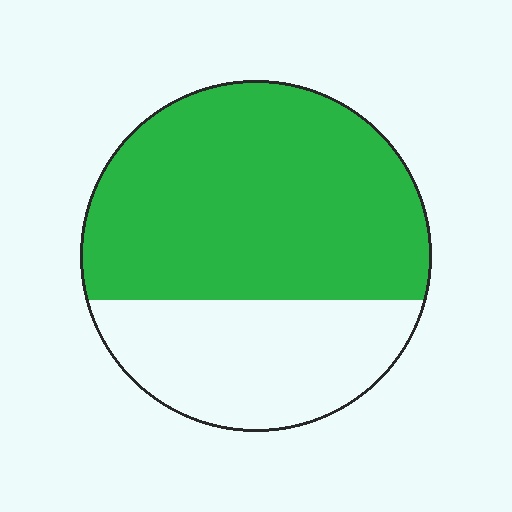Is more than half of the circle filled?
Yes.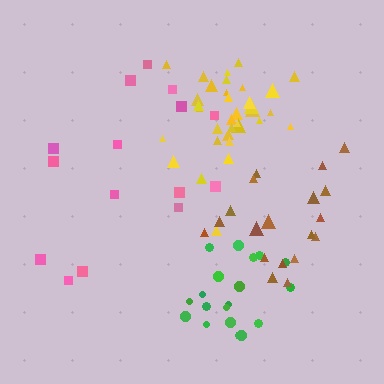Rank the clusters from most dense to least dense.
yellow, green, brown, pink.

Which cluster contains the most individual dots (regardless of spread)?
Yellow (35).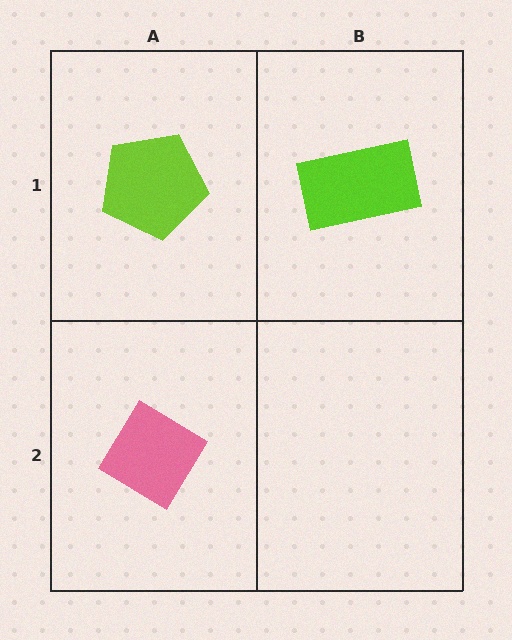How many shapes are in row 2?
1 shape.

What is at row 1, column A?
A lime pentagon.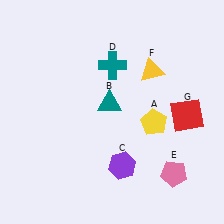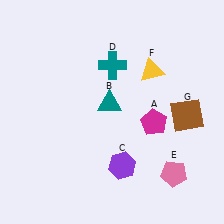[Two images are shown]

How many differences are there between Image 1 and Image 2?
There are 2 differences between the two images.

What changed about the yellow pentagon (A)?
In Image 1, A is yellow. In Image 2, it changed to magenta.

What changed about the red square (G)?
In Image 1, G is red. In Image 2, it changed to brown.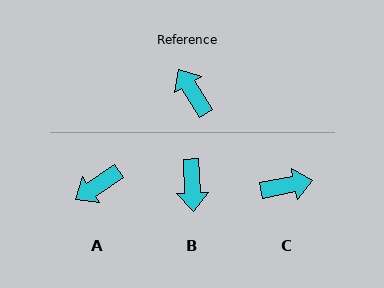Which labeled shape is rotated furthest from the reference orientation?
B, about 151 degrees away.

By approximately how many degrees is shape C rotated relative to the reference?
Approximately 111 degrees clockwise.